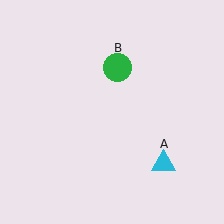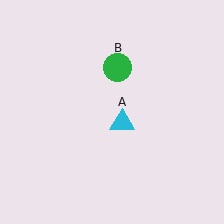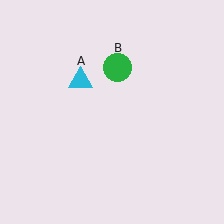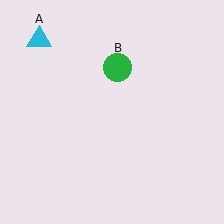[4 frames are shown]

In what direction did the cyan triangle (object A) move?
The cyan triangle (object A) moved up and to the left.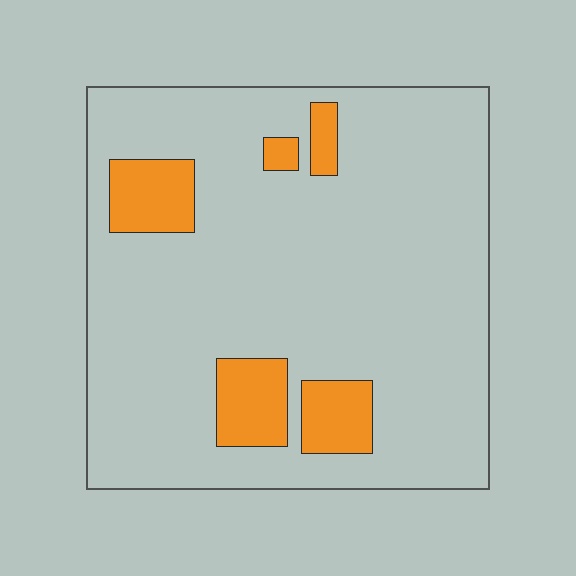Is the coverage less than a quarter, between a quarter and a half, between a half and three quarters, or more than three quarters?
Less than a quarter.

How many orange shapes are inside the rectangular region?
5.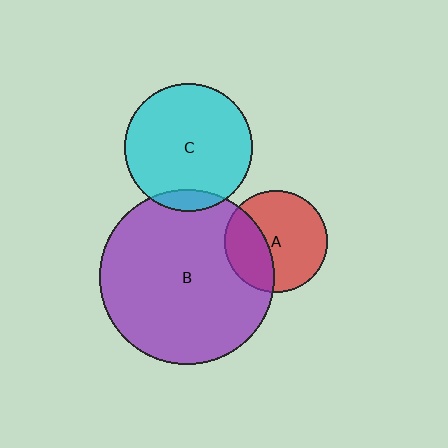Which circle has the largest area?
Circle B (purple).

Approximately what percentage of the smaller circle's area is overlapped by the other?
Approximately 10%.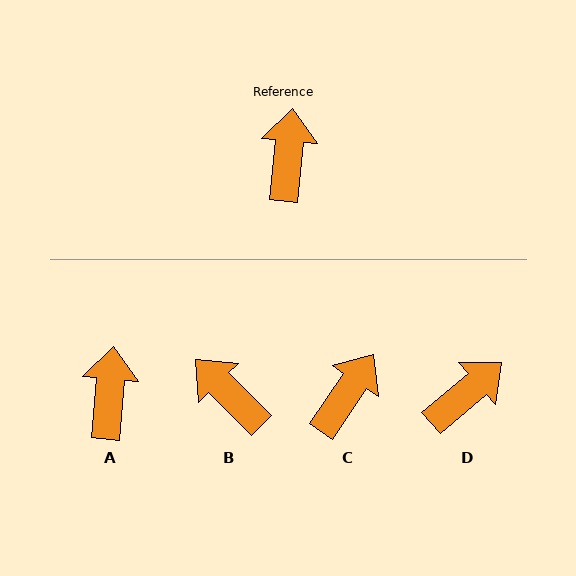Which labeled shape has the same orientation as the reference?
A.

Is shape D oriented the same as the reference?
No, it is off by about 44 degrees.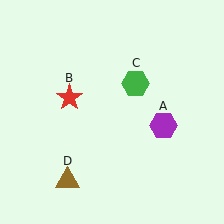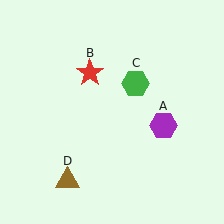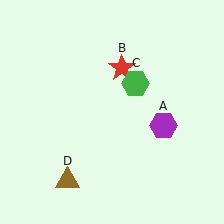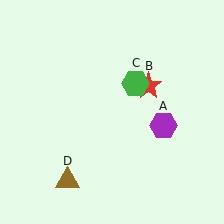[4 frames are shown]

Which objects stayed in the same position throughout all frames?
Purple hexagon (object A) and green hexagon (object C) and brown triangle (object D) remained stationary.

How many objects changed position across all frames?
1 object changed position: red star (object B).